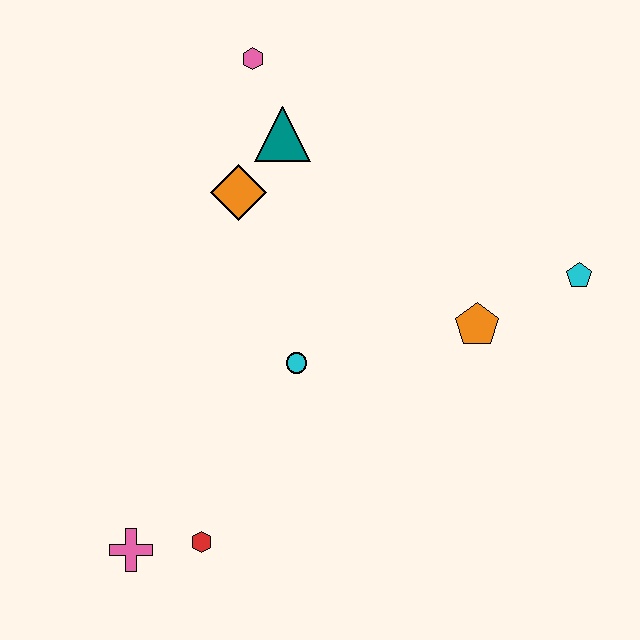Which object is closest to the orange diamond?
The teal triangle is closest to the orange diamond.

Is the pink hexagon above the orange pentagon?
Yes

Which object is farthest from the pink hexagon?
The pink cross is farthest from the pink hexagon.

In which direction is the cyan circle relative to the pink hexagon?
The cyan circle is below the pink hexagon.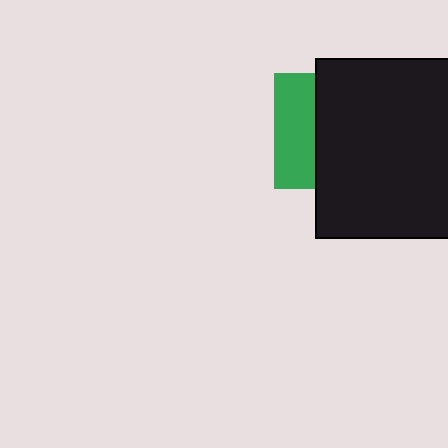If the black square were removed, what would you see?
You would see the complete green square.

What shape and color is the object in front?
The object in front is a black square.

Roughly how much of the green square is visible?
A small part of it is visible (roughly 36%).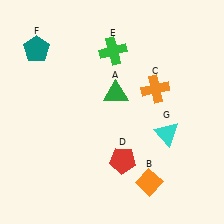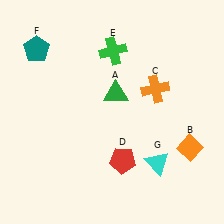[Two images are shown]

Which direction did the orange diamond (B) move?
The orange diamond (B) moved right.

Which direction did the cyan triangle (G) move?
The cyan triangle (G) moved down.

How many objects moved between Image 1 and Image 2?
2 objects moved between the two images.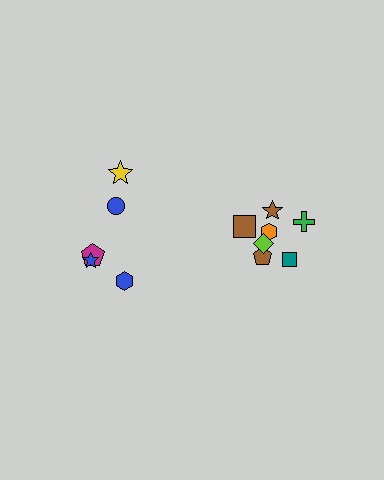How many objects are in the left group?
There are 5 objects.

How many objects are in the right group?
There are 7 objects.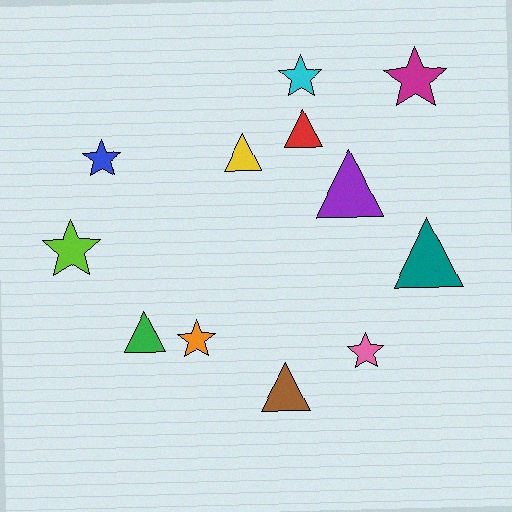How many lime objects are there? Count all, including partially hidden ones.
There is 1 lime object.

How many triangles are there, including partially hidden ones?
There are 6 triangles.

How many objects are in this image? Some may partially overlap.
There are 12 objects.